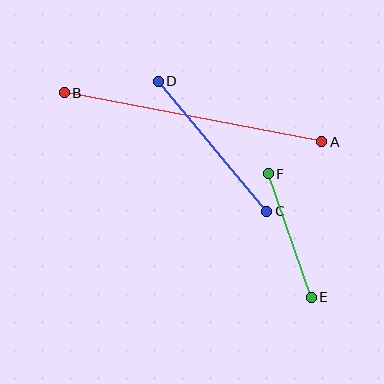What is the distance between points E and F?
The distance is approximately 131 pixels.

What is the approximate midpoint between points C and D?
The midpoint is at approximately (212, 146) pixels.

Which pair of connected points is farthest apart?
Points A and B are farthest apart.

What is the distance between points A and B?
The distance is approximately 262 pixels.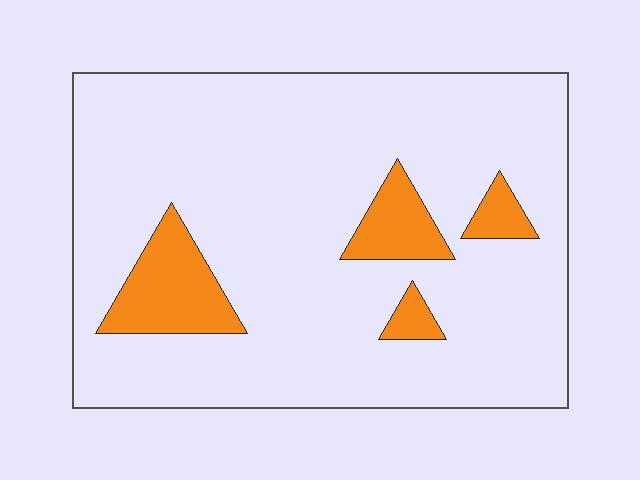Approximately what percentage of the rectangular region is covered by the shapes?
Approximately 15%.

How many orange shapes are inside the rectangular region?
4.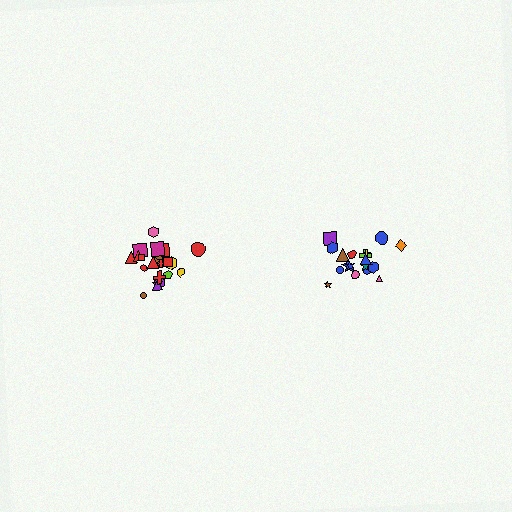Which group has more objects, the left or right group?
The left group.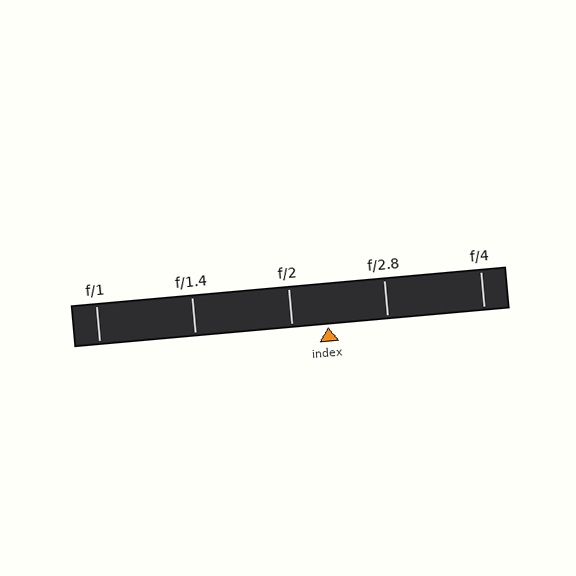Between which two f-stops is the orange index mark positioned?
The index mark is between f/2 and f/2.8.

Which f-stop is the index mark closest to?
The index mark is closest to f/2.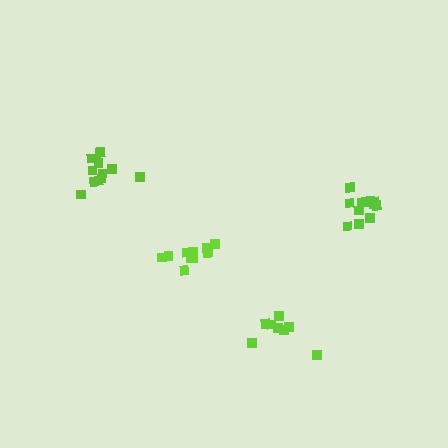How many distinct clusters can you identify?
There are 4 distinct clusters.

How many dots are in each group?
Group 1: 12 dots, Group 2: 12 dots, Group 3: 11 dots, Group 4: 8 dots (43 total).